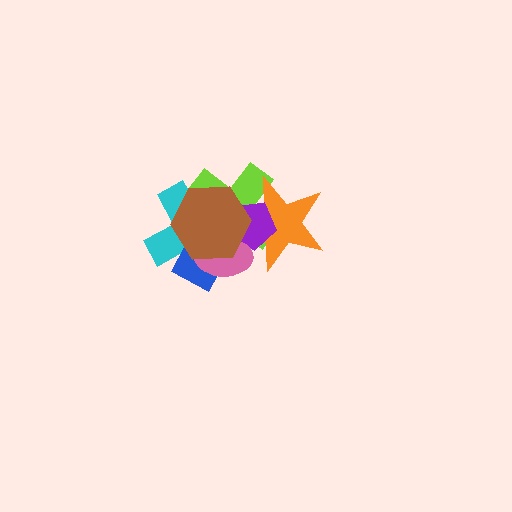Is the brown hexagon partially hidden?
No, no other shape covers it.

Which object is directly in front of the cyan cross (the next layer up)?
The lime cross is directly in front of the cyan cross.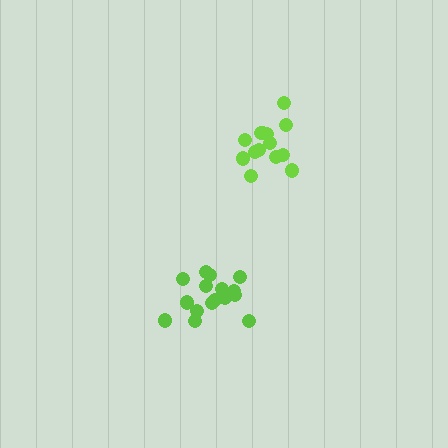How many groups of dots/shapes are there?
There are 2 groups.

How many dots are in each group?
Group 1: 17 dots, Group 2: 14 dots (31 total).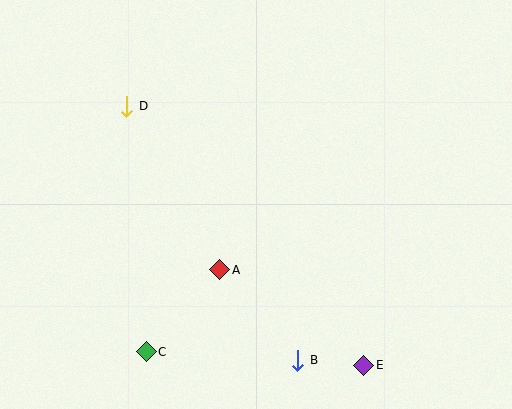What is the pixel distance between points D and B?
The distance between D and B is 306 pixels.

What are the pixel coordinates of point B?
Point B is at (298, 360).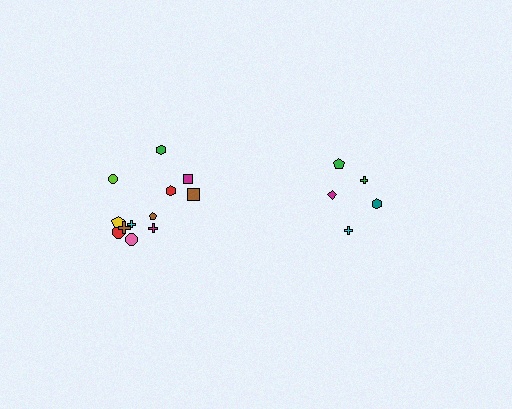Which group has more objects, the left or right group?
The left group.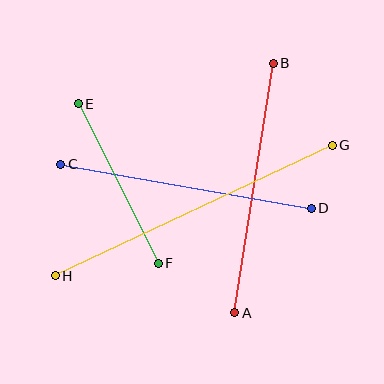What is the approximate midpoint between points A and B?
The midpoint is at approximately (254, 188) pixels.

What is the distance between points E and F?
The distance is approximately 179 pixels.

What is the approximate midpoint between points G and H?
The midpoint is at approximately (194, 211) pixels.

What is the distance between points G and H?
The distance is approximately 306 pixels.